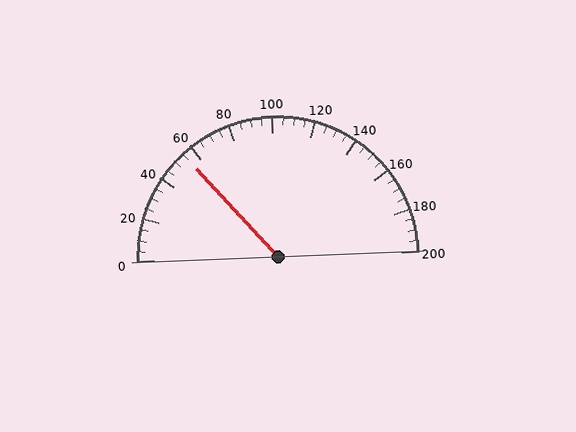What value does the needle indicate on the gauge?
The needle indicates approximately 55.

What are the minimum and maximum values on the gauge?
The gauge ranges from 0 to 200.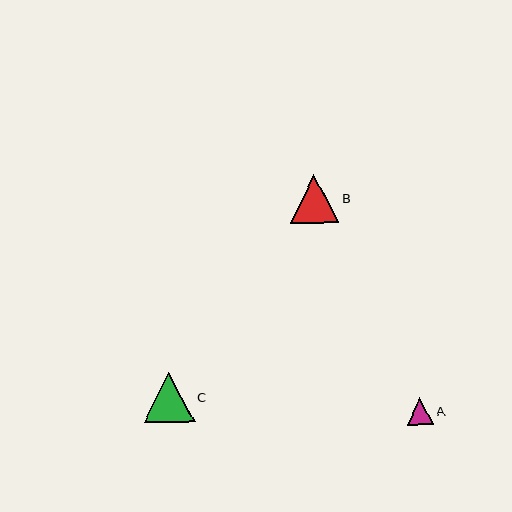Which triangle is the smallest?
Triangle A is the smallest with a size of approximately 27 pixels.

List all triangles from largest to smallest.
From largest to smallest: C, B, A.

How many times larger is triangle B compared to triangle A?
Triangle B is approximately 1.8 times the size of triangle A.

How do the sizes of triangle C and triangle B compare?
Triangle C and triangle B are approximately the same size.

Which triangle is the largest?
Triangle C is the largest with a size of approximately 51 pixels.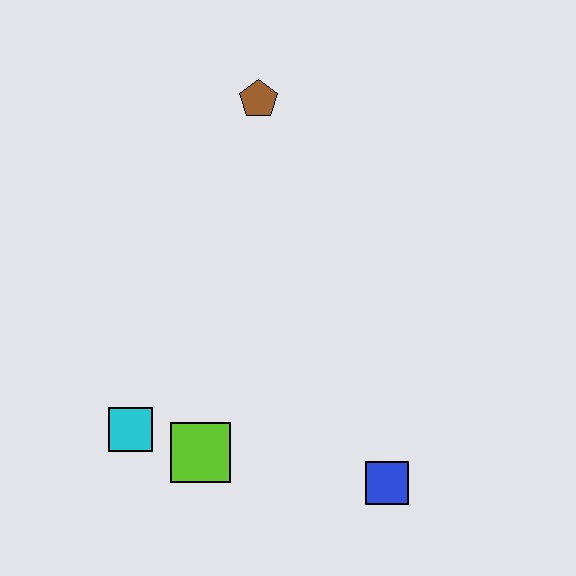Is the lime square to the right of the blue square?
No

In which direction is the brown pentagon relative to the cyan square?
The brown pentagon is above the cyan square.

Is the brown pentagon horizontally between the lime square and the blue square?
Yes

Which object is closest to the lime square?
The cyan square is closest to the lime square.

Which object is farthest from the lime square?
The brown pentagon is farthest from the lime square.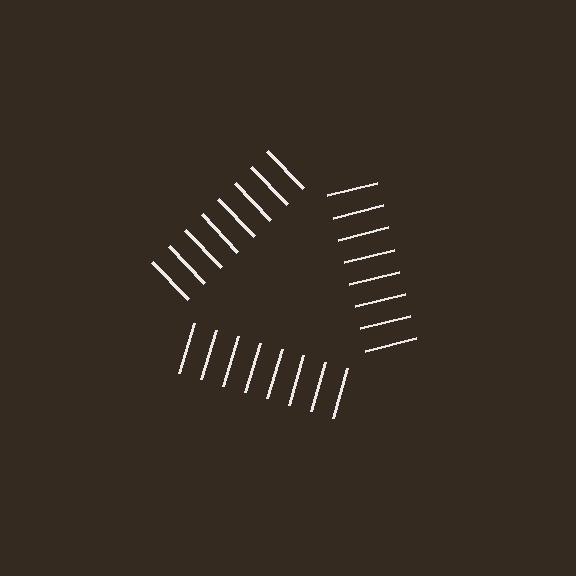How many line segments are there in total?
24 — 8 along each of the 3 edges.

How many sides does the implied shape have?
3 sides — the line-ends trace a triangle.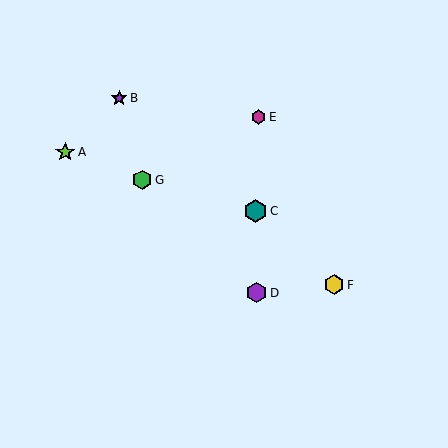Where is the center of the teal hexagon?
The center of the teal hexagon is at (256, 211).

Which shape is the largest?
The teal hexagon (labeled C) is the largest.